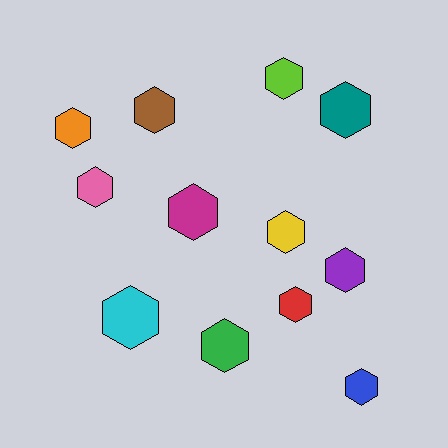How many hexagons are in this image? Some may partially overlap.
There are 12 hexagons.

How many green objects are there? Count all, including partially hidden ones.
There is 1 green object.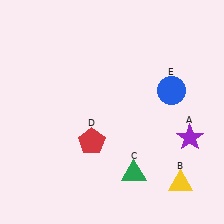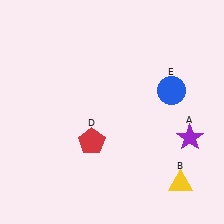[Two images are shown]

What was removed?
The green triangle (C) was removed in Image 2.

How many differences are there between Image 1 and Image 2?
There is 1 difference between the two images.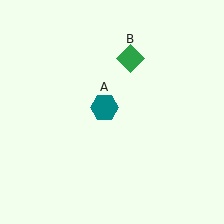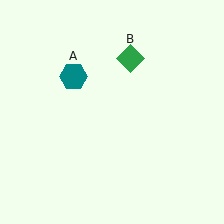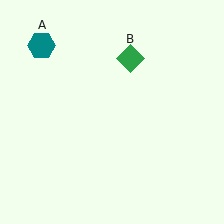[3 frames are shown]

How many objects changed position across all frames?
1 object changed position: teal hexagon (object A).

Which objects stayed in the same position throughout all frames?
Green diamond (object B) remained stationary.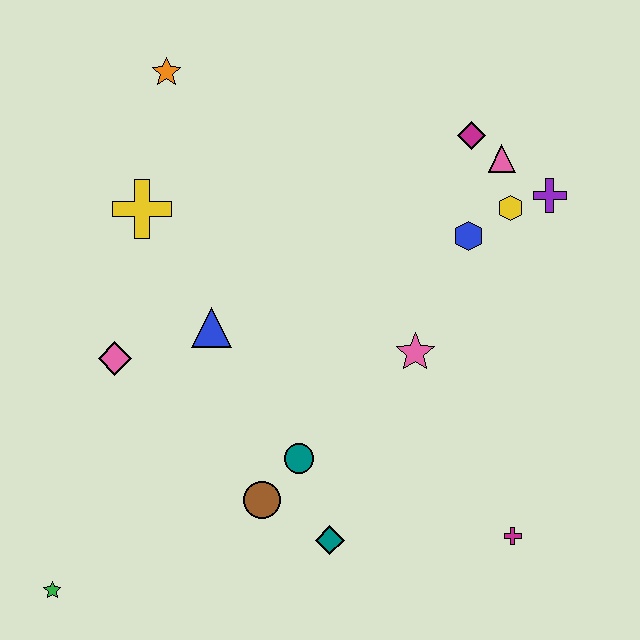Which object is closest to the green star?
The brown circle is closest to the green star.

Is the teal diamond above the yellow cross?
No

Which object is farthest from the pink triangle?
The green star is farthest from the pink triangle.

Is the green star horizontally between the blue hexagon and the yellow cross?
No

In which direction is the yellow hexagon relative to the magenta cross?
The yellow hexagon is above the magenta cross.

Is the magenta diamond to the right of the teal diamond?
Yes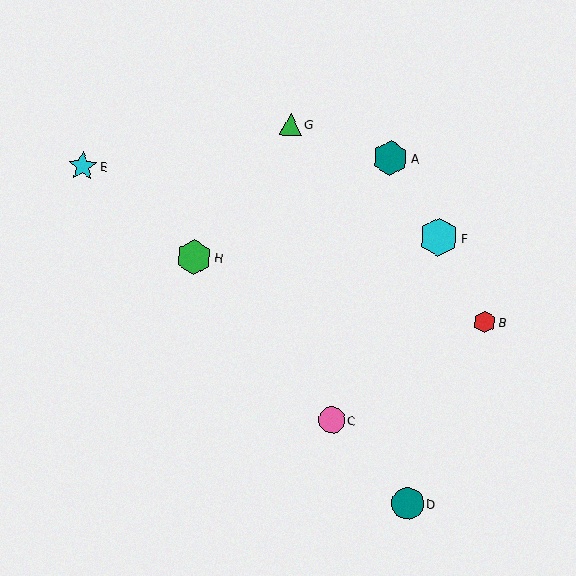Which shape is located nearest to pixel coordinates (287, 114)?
The green triangle (labeled G) at (291, 124) is nearest to that location.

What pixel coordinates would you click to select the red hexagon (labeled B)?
Click at (485, 322) to select the red hexagon B.